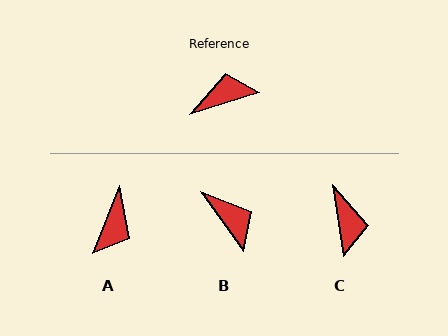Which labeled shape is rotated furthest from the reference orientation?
A, about 129 degrees away.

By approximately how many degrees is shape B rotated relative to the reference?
Approximately 71 degrees clockwise.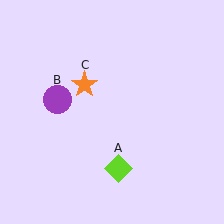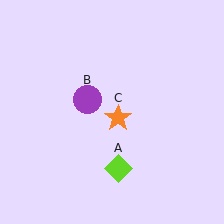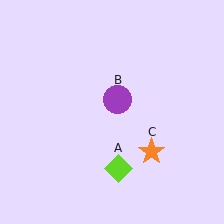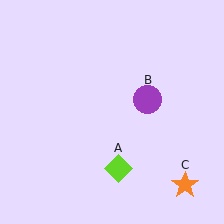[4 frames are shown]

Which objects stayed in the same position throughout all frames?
Lime diamond (object A) remained stationary.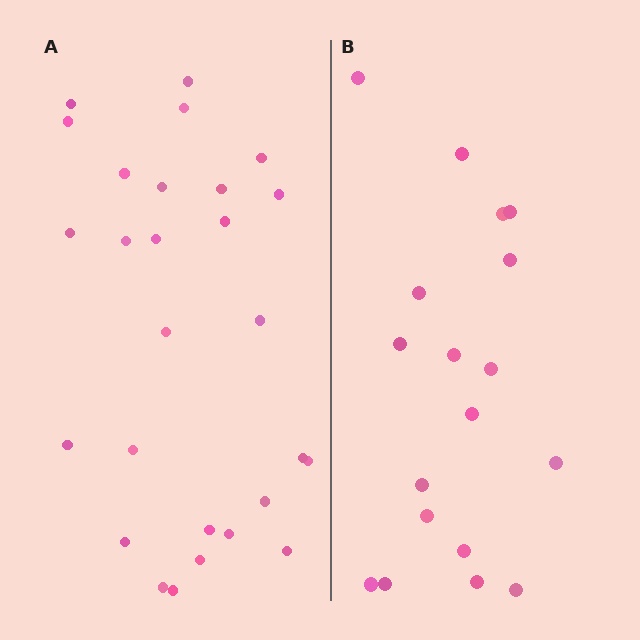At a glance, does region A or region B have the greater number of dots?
Region A (the left region) has more dots.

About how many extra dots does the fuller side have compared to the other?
Region A has roughly 8 or so more dots than region B.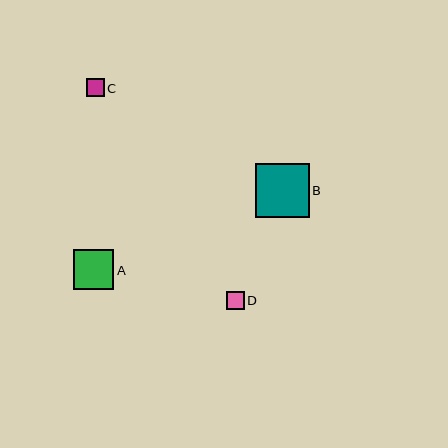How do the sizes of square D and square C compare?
Square D and square C are approximately the same size.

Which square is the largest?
Square B is the largest with a size of approximately 53 pixels.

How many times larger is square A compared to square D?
Square A is approximately 2.3 times the size of square D.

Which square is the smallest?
Square C is the smallest with a size of approximately 17 pixels.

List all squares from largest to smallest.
From largest to smallest: B, A, D, C.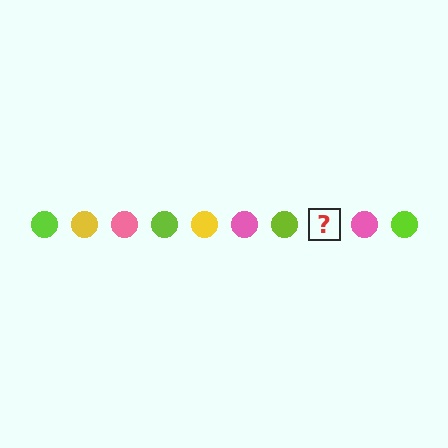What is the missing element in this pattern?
The missing element is a yellow circle.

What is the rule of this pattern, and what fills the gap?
The rule is that the pattern cycles through lime, yellow, pink circles. The gap should be filled with a yellow circle.